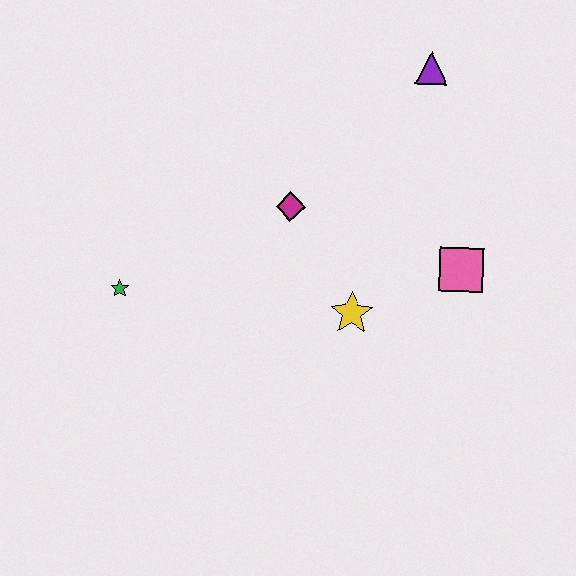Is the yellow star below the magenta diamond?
Yes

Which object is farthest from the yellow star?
The purple triangle is farthest from the yellow star.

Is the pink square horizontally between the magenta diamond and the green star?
No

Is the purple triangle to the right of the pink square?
No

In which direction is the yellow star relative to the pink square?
The yellow star is to the left of the pink square.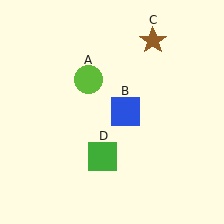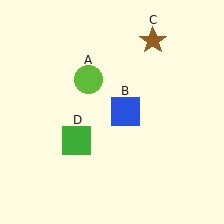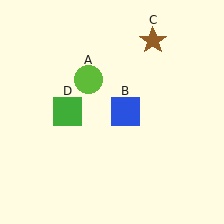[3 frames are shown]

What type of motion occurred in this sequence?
The green square (object D) rotated clockwise around the center of the scene.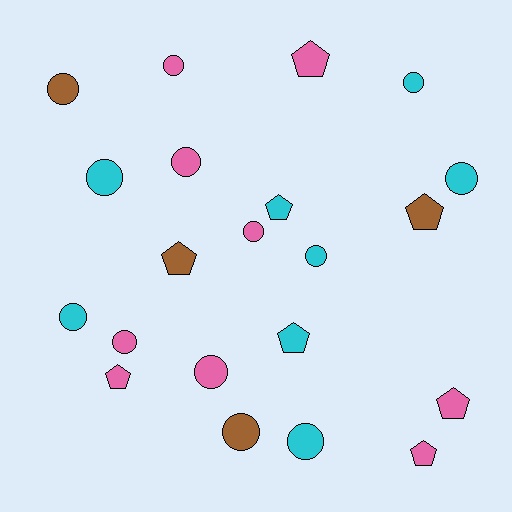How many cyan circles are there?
There are 6 cyan circles.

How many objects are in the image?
There are 21 objects.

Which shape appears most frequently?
Circle, with 13 objects.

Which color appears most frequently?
Pink, with 9 objects.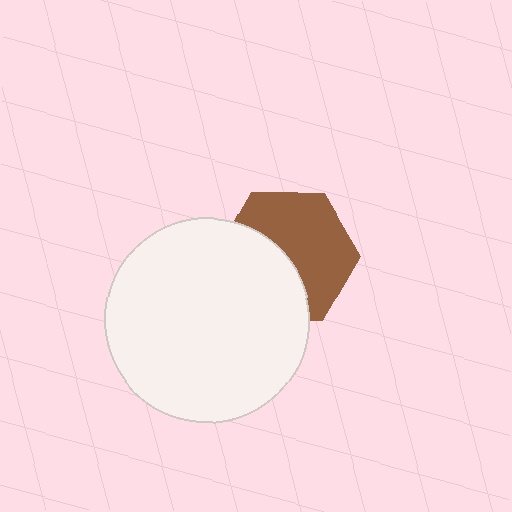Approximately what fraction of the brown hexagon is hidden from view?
Roughly 43% of the brown hexagon is hidden behind the white circle.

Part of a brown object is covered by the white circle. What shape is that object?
It is a hexagon.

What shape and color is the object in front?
The object in front is a white circle.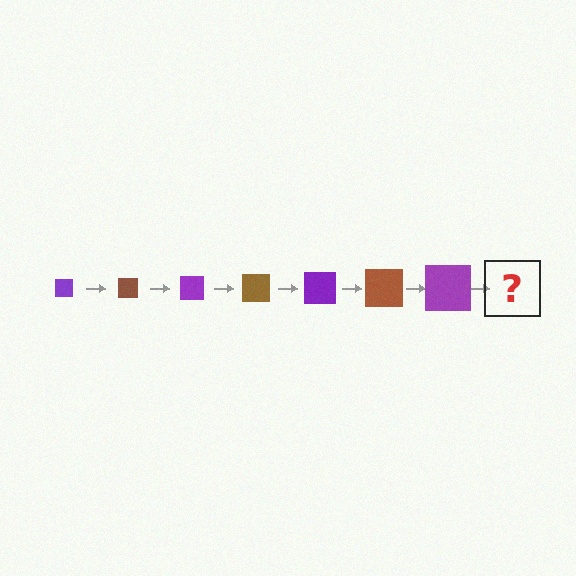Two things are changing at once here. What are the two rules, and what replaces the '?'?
The two rules are that the square grows larger each step and the color cycles through purple and brown. The '?' should be a brown square, larger than the previous one.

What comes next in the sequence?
The next element should be a brown square, larger than the previous one.